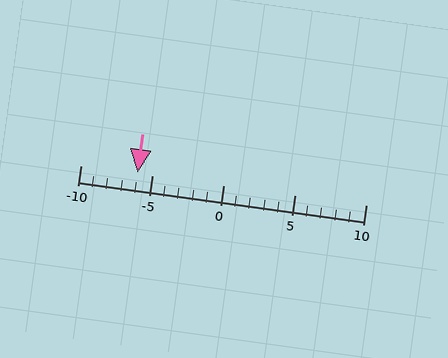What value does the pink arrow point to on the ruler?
The pink arrow points to approximately -6.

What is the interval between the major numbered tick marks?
The major tick marks are spaced 5 units apart.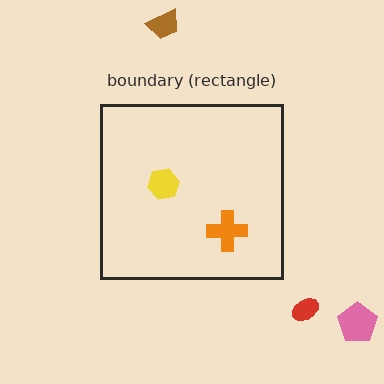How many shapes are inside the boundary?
2 inside, 3 outside.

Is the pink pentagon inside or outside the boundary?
Outside.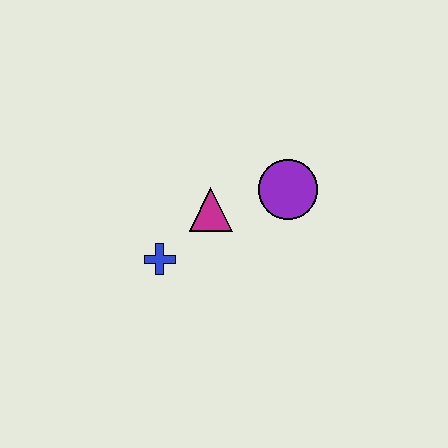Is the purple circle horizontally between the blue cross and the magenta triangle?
No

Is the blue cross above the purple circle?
No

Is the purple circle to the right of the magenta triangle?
Yes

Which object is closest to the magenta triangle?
The blue cross is closest to the magenta triangle.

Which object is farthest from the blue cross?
The purple circle is farthest from the blue cross.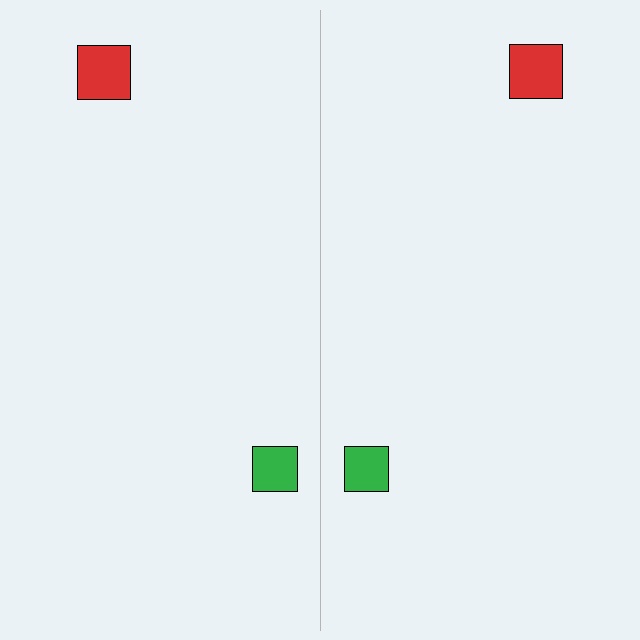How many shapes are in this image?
There are 4 shapes in this image.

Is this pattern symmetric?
Yes, this pattern has bilateral (reflection) symmetry.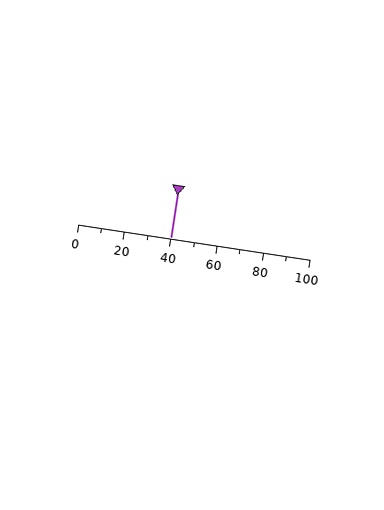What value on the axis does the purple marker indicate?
The marker indicates approximately 40.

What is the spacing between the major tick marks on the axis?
The major ticks are spaced 20 apart.